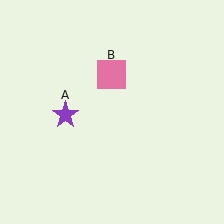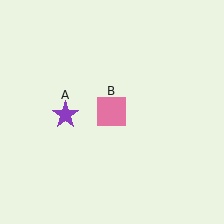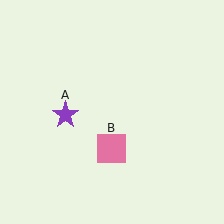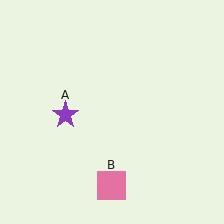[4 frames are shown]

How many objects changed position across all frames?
1 object changed position: pink square (object B).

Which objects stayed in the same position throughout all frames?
Purple star (object A) remained stationary.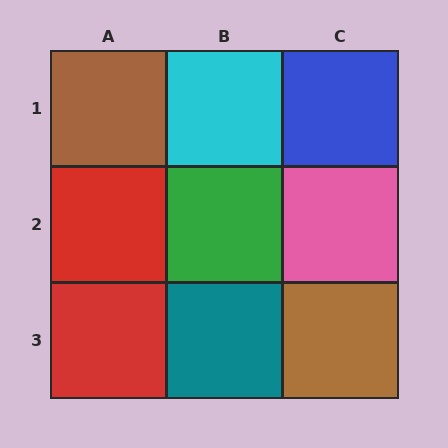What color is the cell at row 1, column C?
Blue.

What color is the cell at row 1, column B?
Cyan.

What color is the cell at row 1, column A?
Brown.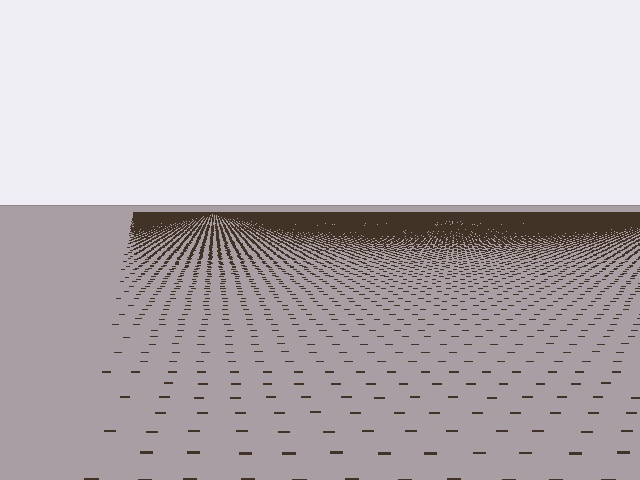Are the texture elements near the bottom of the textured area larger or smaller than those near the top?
Larger. Near the bottom, elements are closer to the viewer and appear at a bigger on-screen size.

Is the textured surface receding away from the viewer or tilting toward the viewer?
The surface is receding away from the viewer. Texture elements get smaller and denser toward the top.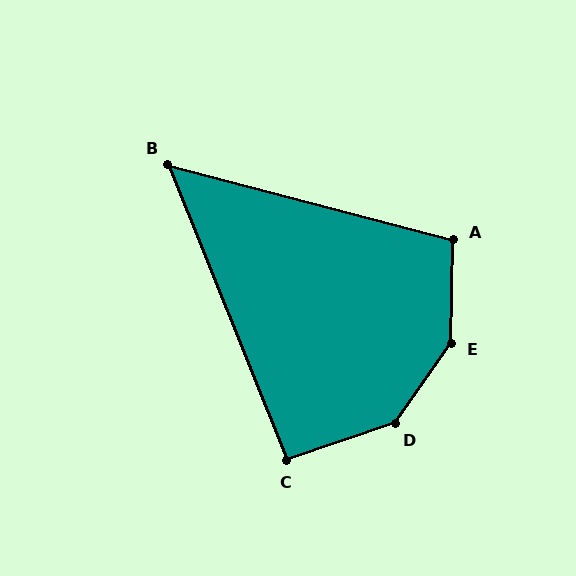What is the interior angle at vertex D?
Approximately 144 degrees (obtuse).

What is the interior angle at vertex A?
Approximately 104 degrees (obtuse).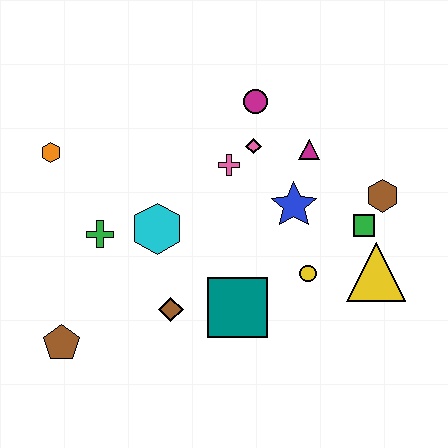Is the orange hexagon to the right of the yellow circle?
No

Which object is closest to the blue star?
The magenta triangle is closest to the blue star.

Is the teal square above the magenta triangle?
No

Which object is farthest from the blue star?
The brown pentagon is farthest from the blue star.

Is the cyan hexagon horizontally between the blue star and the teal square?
No